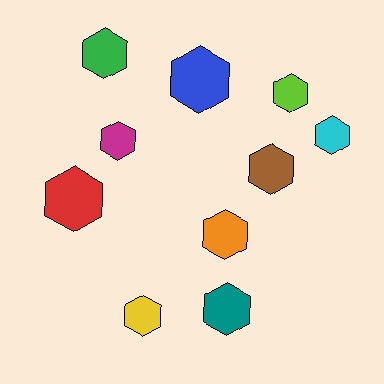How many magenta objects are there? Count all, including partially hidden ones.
There is 1 magenta object.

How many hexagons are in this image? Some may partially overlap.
There are 10 hexagons.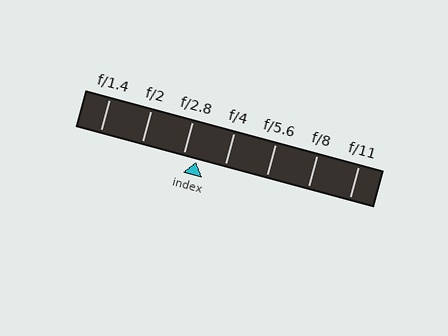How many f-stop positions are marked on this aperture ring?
There are 7 f-stop positions marked.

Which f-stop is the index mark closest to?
The index mark is closest to f/2.8.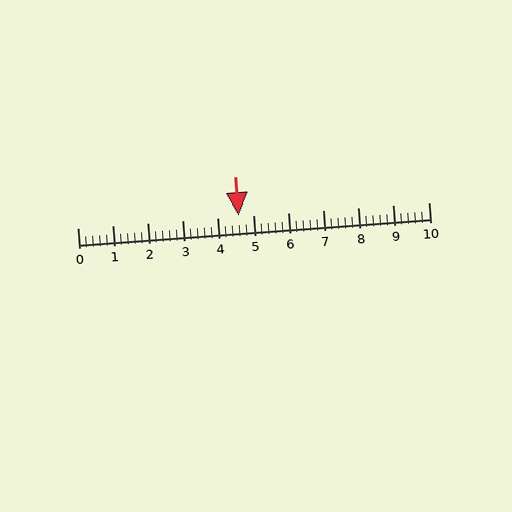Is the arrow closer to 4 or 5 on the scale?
The arrow is closer to 5.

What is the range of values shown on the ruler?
The ruler shows values from 0 to 10.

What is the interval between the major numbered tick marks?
The major tick marks are spaced 1 units apart.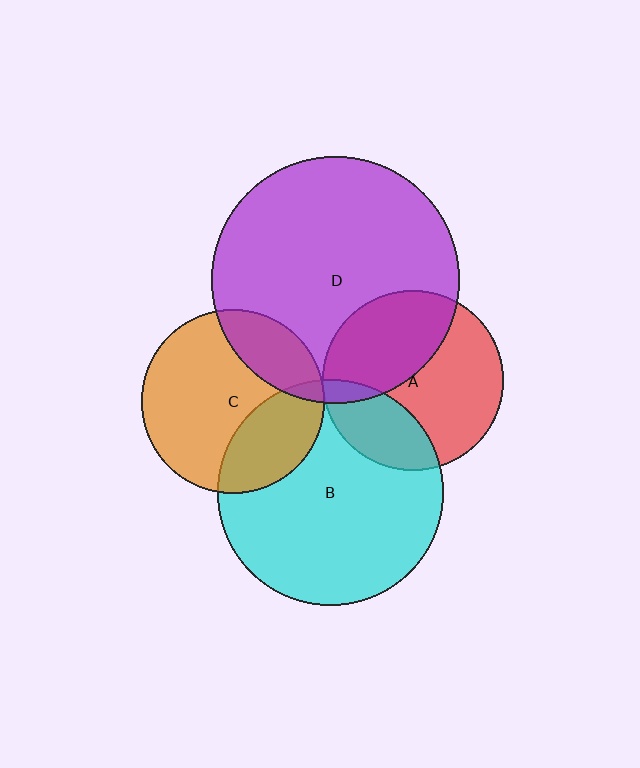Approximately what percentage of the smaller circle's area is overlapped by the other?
Approximately 30%.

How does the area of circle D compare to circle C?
Approximately 1.8 times.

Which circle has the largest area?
Circle D (purple).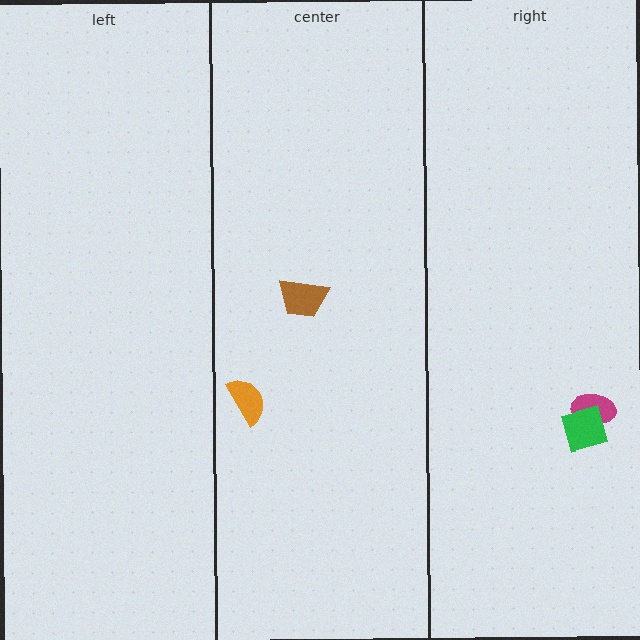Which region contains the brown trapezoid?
The center region.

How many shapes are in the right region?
2.